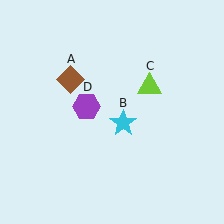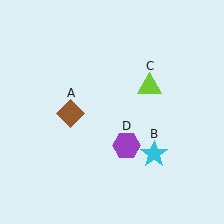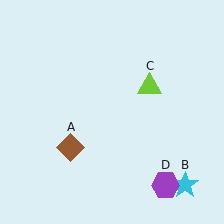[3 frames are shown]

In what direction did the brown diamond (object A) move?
The brown diamond (object A) moved down.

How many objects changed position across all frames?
3 objects changed position: brown diamond (object A), cyan star (object B), purple hexagon (object D).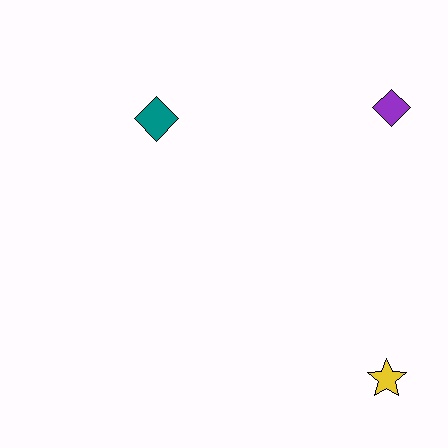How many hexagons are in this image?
There are no hexagons.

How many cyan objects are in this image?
There are no cyan objects.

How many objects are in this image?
There are 3 objects.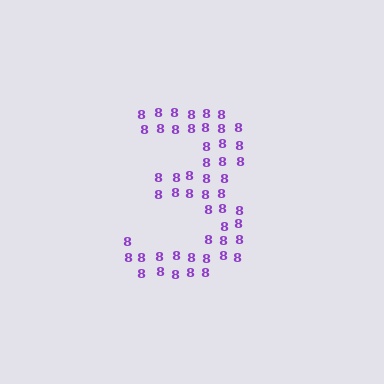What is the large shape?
The large shape is the digit 3.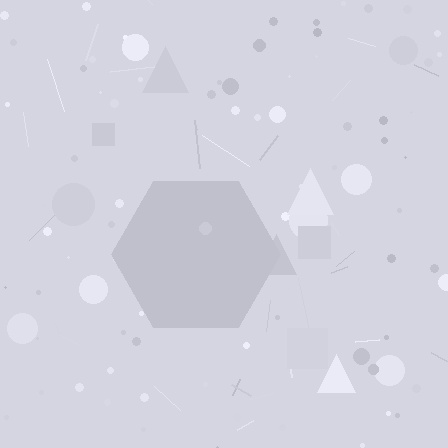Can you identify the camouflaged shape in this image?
The camouflaged shape is a hexagon.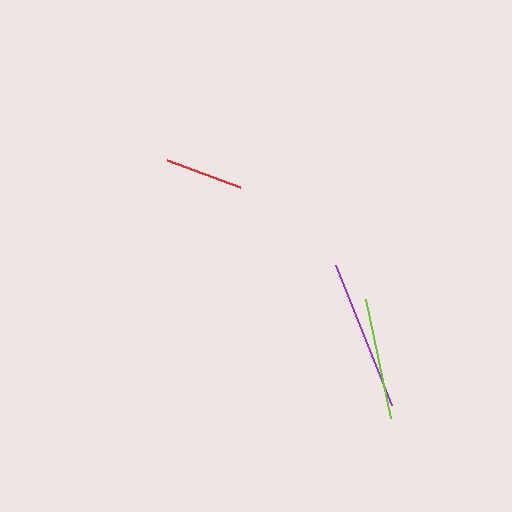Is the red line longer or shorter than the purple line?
The purple line is longer than the red line.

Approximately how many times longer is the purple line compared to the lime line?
The purple line is approximately 1.2 times the length of the lime line.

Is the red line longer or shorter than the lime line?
The lime line is longer than the red line.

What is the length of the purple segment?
The purple segment is approximately 151 pixels long.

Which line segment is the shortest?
The red line is the shortest at approximately 78 pixels.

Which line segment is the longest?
The purple line is the longest at approximately 151 pixels.